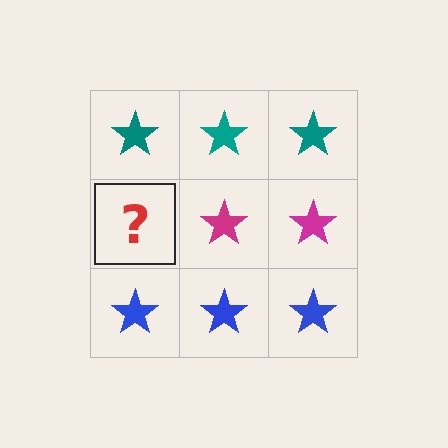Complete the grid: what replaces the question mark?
The question mark should be replaced with a magenta star.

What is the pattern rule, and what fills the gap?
The rule is that each row has a consistent color. The gap should be filled with a magenta star.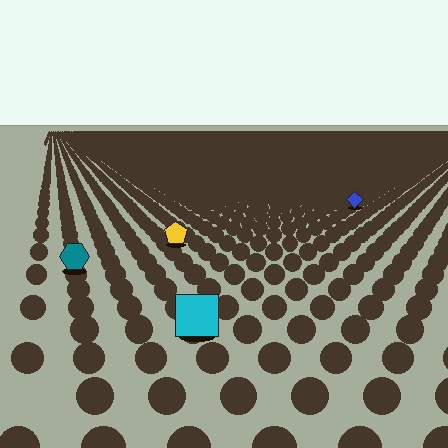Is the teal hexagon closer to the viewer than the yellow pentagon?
Yes. The teal hexagon is closer — you can tell from the texture gradient: the ground texture is coarser near it.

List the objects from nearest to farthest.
From nearest to farthest: the cyan square, the teal hexagon, the yellow pentagon, the blue diamond.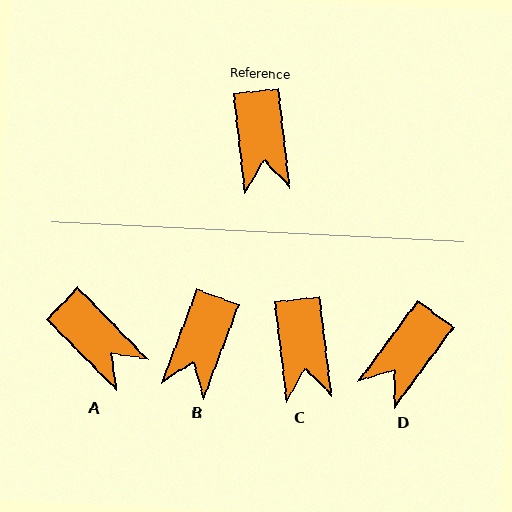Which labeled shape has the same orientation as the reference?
C.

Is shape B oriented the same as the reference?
No, it is off by about 27 degrees.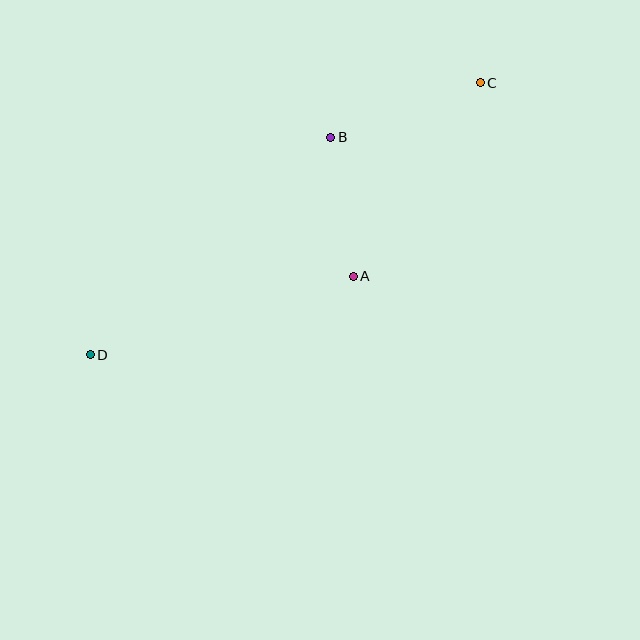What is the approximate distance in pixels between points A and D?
The distance between A and D is approximately 274 pixels.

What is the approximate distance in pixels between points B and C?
The distance between B and C is approximately 159 pixels.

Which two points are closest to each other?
Points A and B are closest to each other.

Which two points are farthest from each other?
Points C and D are farthest from each other.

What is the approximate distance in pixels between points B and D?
The distance between B and D is approximately 324 pixels.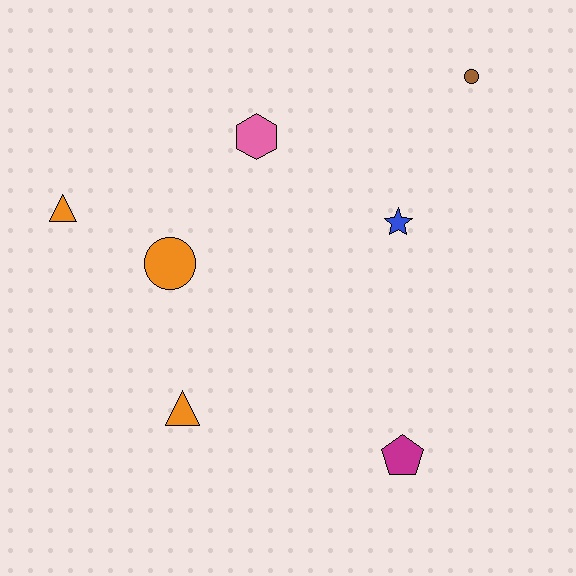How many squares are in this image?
There are no squares.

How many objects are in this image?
There are 7 objects.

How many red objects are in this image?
There are no red objects.